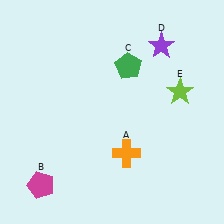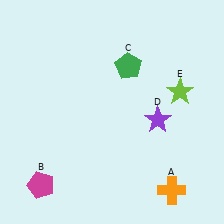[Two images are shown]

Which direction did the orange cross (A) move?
The orange cross (A) moved right.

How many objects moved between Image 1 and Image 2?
2 objects moved between the two images.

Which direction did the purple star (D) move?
The purple star (D) moved down.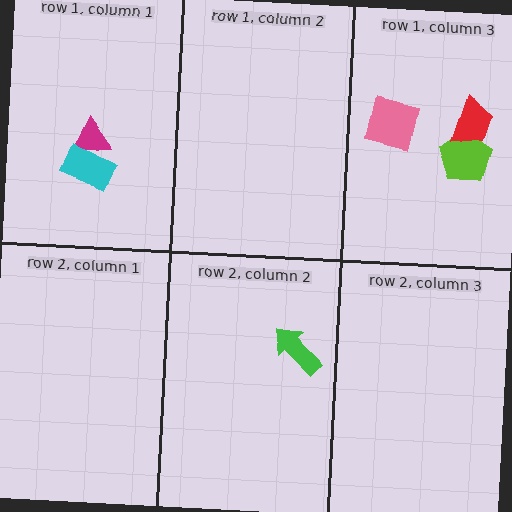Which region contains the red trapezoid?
The row 1, column 3 region.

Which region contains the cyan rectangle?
The row 1, column 1 region.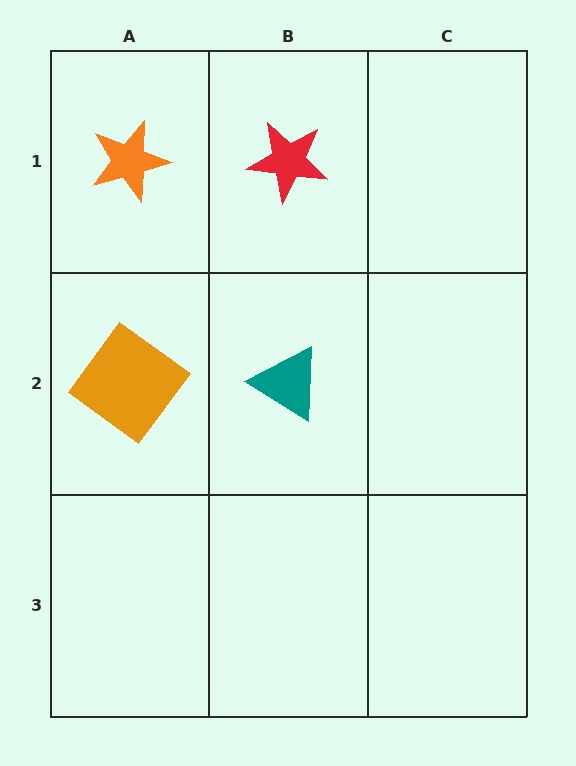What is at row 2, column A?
An orange diamond.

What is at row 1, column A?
An orange star.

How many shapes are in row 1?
2 shapes.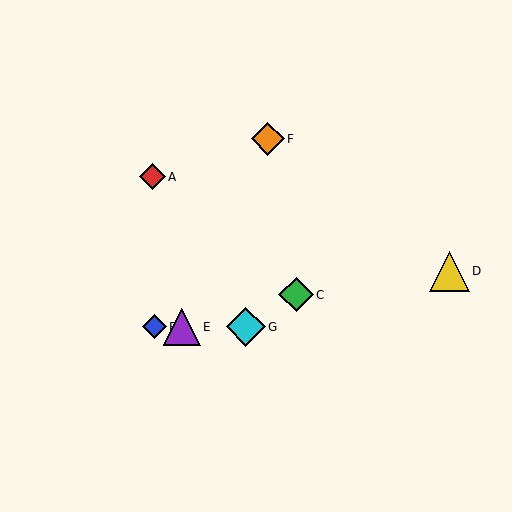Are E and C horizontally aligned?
No, E is at y≈327 and C is at y≈295.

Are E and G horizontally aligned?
Yes, both are at y≈327.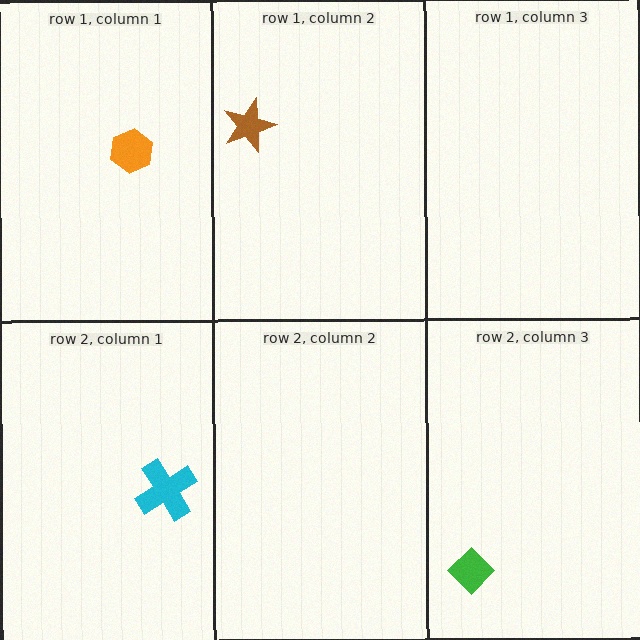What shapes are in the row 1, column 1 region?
The orange hexagon.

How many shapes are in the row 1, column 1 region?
1.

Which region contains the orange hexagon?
The row 1, column 1 region.